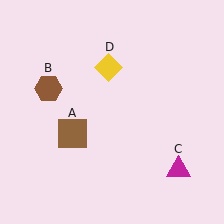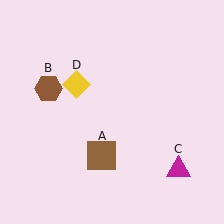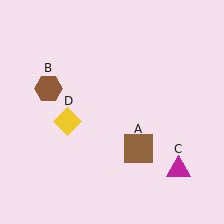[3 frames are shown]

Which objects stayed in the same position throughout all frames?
Brown hexagon (object B) and magenta triangle (object C) remained stationary.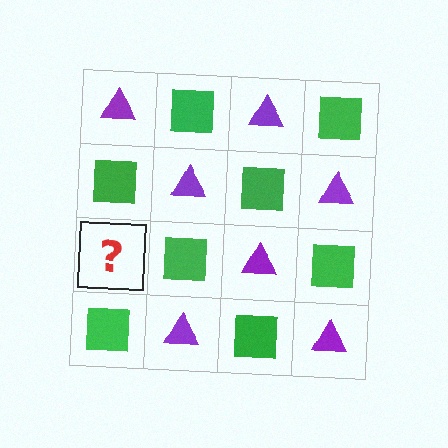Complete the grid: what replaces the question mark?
The question mark should be replaced with a purple triangle.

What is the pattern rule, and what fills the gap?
The rule is that it alternates purple triangle and green square in a checkerboard pattern. The gap should be filled with a purple triangle.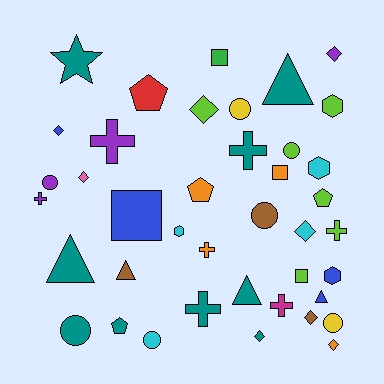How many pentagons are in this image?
There are 4 pentagons.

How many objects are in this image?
There are 40 objects.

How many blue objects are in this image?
There are 4 blue objects.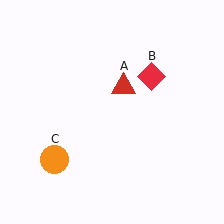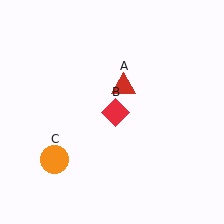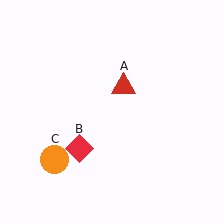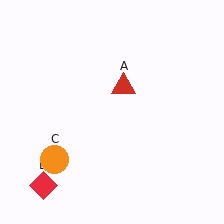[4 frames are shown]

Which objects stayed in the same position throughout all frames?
Red triangle (object A) and orange circle (object C) remained stationary.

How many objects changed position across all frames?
1 object changed position: red diamond (object B).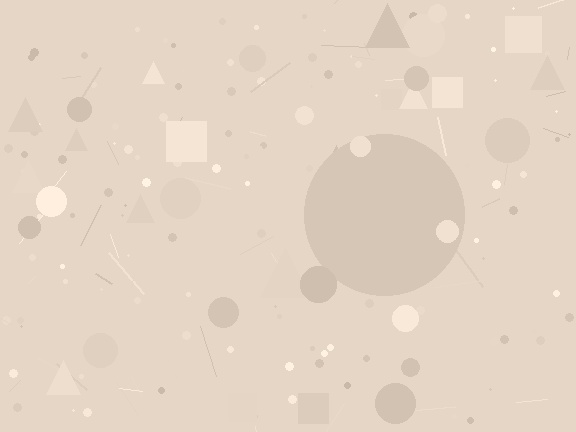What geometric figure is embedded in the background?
A circle is embedded in the background.